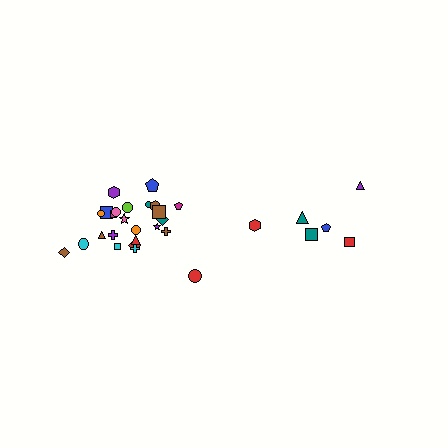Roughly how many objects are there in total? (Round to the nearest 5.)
Roughly 30 objects in total.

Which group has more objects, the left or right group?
The left group.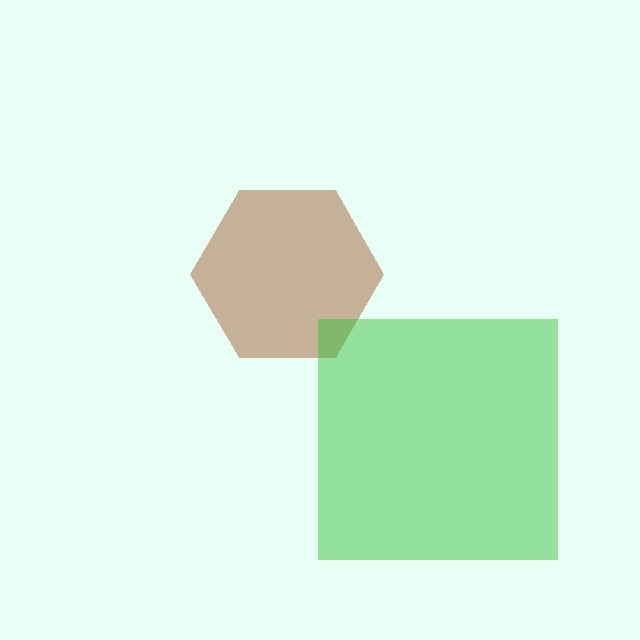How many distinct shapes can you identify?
There are 2 distinct shapes: a brown hexagon, a green square.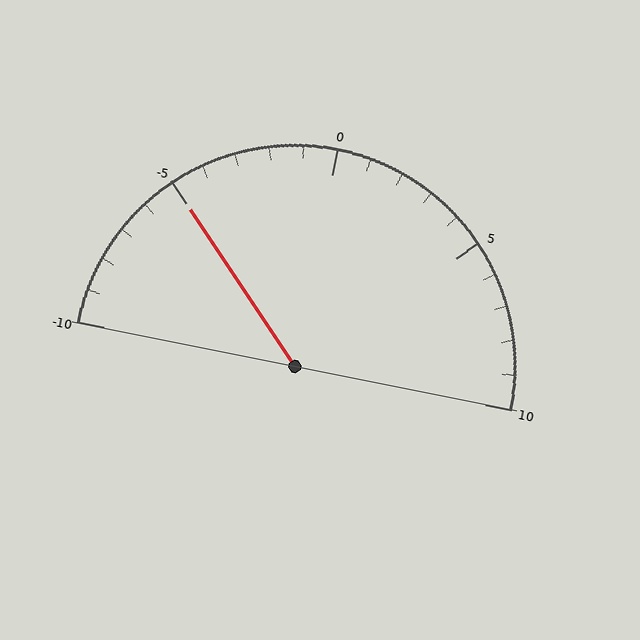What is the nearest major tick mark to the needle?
The nearest major tick mark is -5.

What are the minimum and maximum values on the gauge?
The gauge ranges from -10 to 10.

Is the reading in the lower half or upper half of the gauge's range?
The reading is in the lower half of the range (-10 to 10).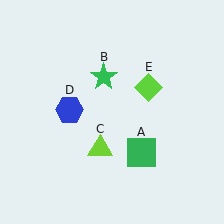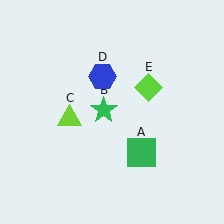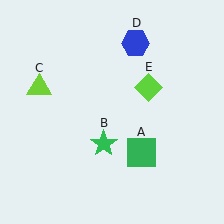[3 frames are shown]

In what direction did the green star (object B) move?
The green star (object B) moved down.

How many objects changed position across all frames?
3 objects changed position: green star (object B), lime triangle (object C), blue hexagon (object D).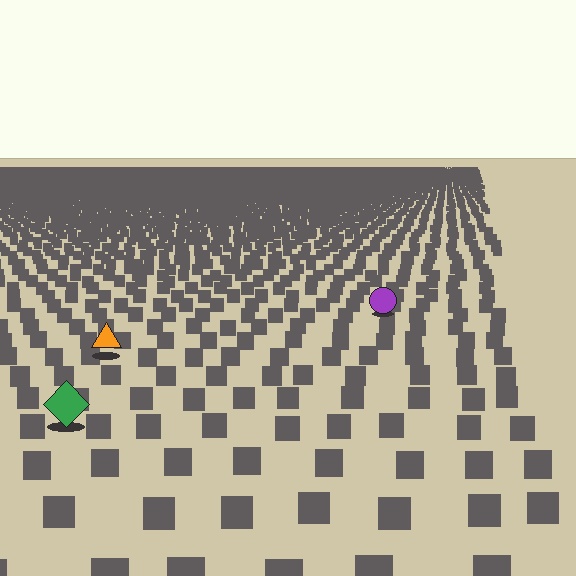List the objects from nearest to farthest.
From nearest to farthest: the green diamond, the orange triangle, the purple circle.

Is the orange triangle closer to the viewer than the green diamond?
No. The green diamond is closer — you can tell from the texture gradient: the ground texture is coarser near it.